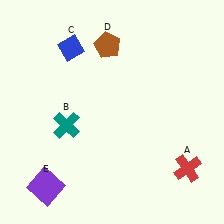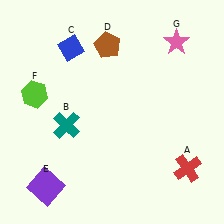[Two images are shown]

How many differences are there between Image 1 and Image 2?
There are 2 differences between the two images.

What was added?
A lime hexagon (F), a pink star (G) were added in Image 2.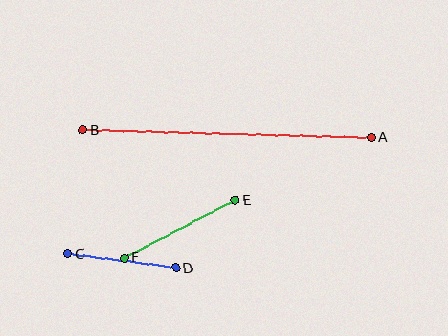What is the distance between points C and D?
The distance is approximately 109 pixels.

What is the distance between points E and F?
The distance is approximately 125 pixels.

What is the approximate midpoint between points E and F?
The midpoint is at approximately (180, 229) pixels.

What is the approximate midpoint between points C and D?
The midpoint is at approximately (122, 261) pixels.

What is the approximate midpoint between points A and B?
The midpoint is at approximately (227, 134) pixels.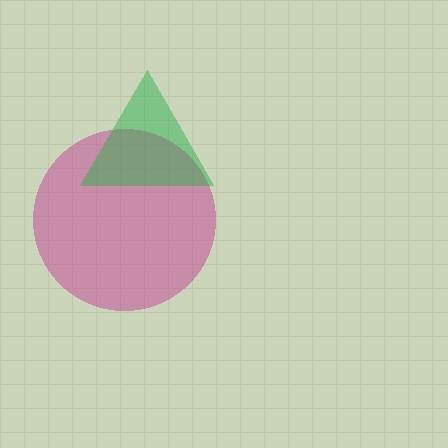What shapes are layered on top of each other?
The layered shapes are: a magenta circle, a green triangle.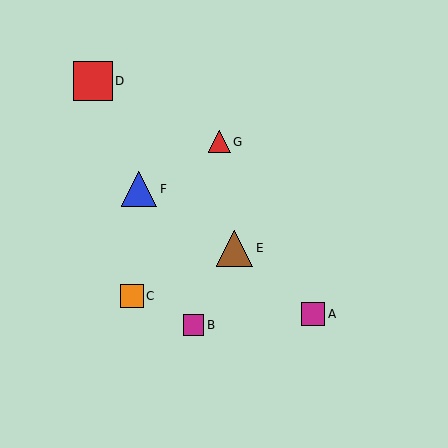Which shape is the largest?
The red square (labeled D) is the largest.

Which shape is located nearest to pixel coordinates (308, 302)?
The magenta square (labeled A) at (313, 314) is nearest to that location.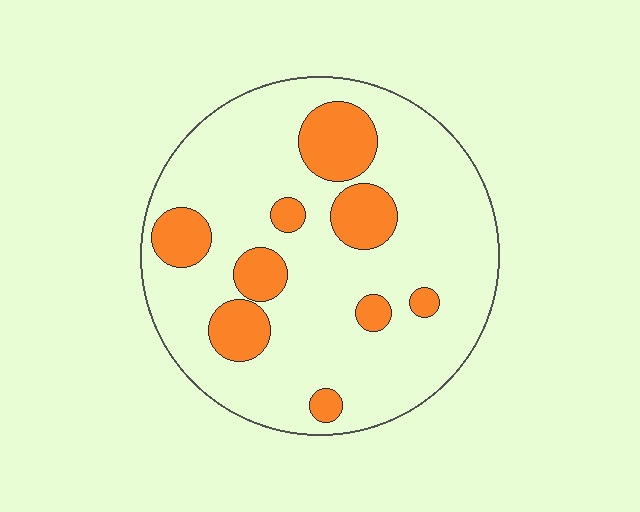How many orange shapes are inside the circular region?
9.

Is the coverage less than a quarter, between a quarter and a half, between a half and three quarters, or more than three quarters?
Less than a quarter.